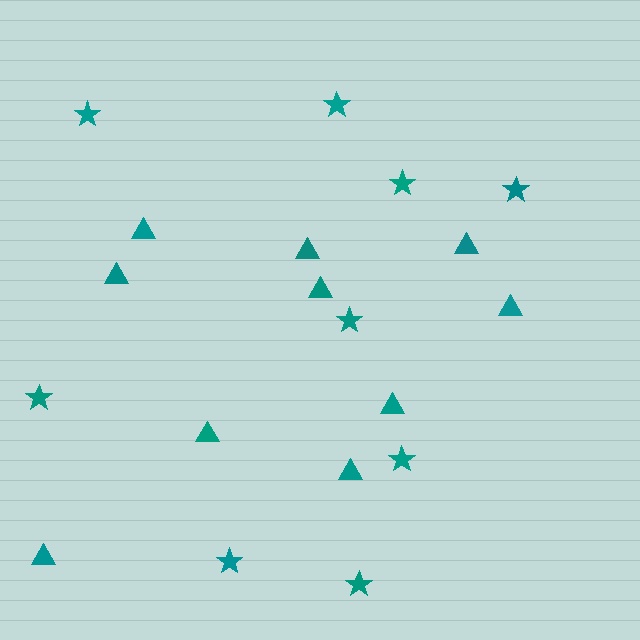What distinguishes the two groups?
There are 2 groups: one group of triangles (10) and one group of stars (9).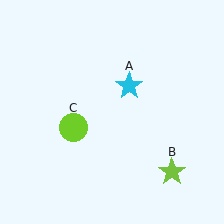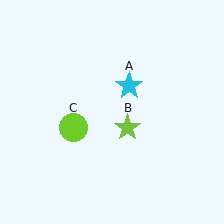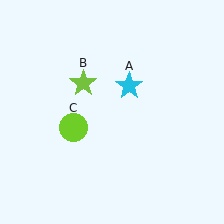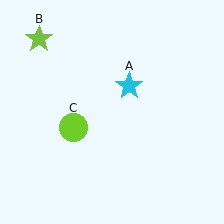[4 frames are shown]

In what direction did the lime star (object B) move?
The lime star (object B) moved up and to the left.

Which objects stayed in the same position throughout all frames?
Cyan star (object A) and lime circle (object C) remained stationary.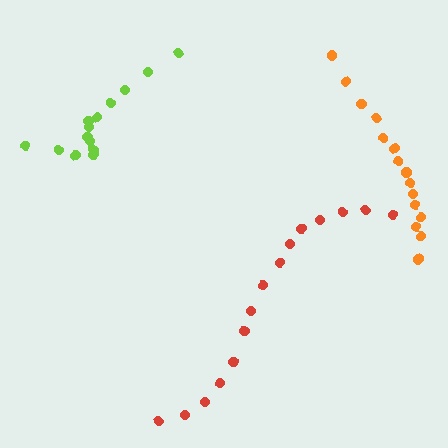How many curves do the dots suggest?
There are 3 distinct paths.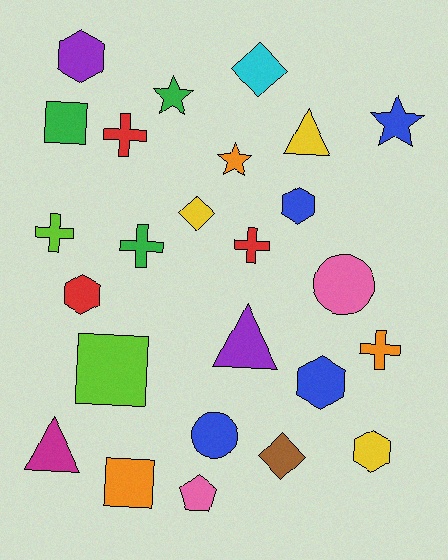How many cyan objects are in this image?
There is 1 cyan object.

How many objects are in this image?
There are 25 objects.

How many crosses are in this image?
There are 5 crosses.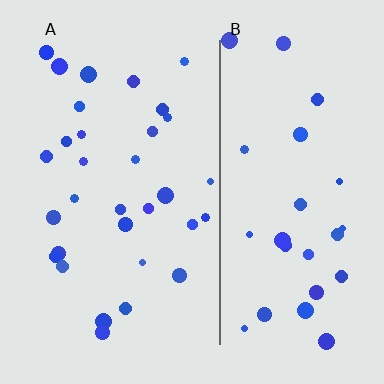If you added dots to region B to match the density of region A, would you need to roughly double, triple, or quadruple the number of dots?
Approximately double.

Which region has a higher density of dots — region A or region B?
A (the left).